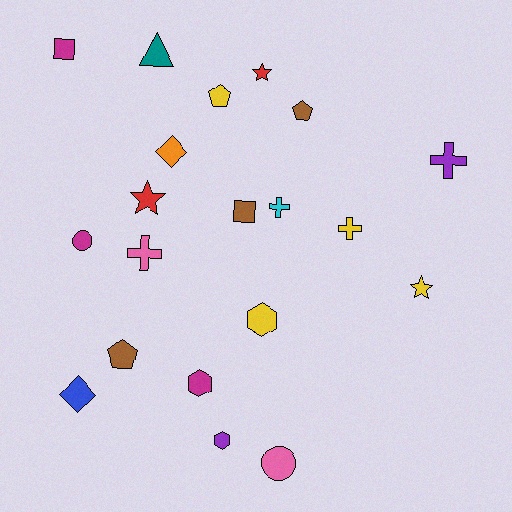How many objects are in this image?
There are 20 objects.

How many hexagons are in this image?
There are 3 hexagons.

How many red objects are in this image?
There are 2 red objects.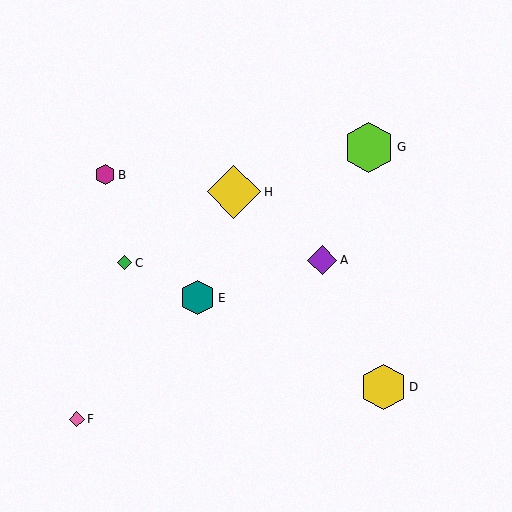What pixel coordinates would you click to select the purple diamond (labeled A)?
Click at (322, 260) to select the purple diamond A.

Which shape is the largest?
The yellow diamond (labeled H) is the largest.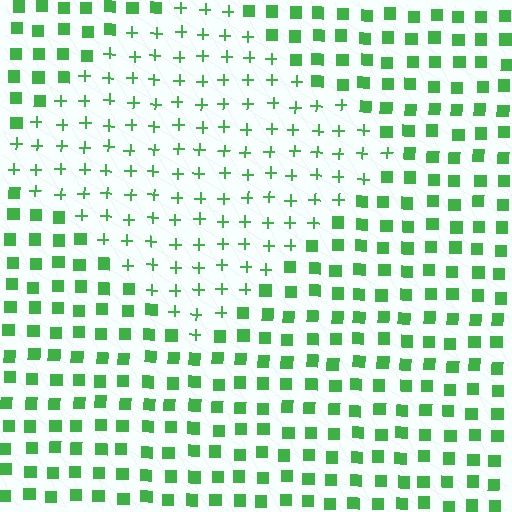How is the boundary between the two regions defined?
The boundary is defined by a change in element shape: plus signs inside vs. squares outside. All elements share the same color and spacing.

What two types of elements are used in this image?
The image uses plus signs inside the diamond region and squares outside it.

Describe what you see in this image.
The image is filled with small green elements arranged in a uniform grid. A diamond-shaped region contains plus signs, while the surrounding area contains squares. The boundary is defined purely by the change in element shape.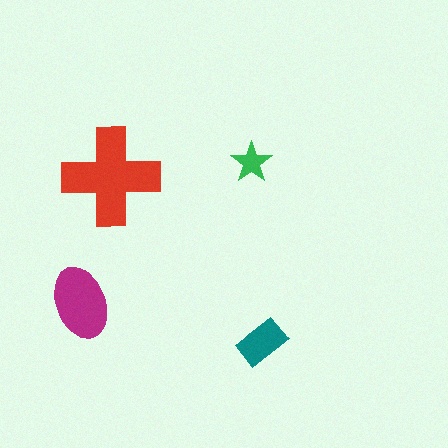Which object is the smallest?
The green star.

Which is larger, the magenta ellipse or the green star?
The magenta ellipse.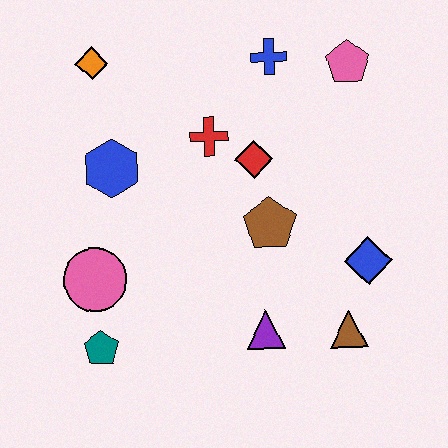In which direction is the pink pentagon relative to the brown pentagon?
The pink pentagon is above the brown pentagon.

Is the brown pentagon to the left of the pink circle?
No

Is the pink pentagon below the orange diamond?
Yes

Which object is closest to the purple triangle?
The brown triangle is closest to the purple triangle.